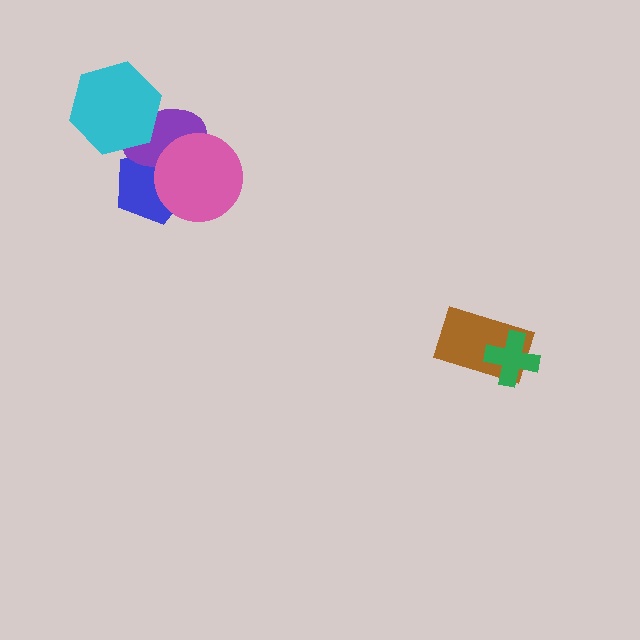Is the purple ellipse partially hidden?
Yes, it is partially covered by another shape.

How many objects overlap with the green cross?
1 object overlaps with the green cross.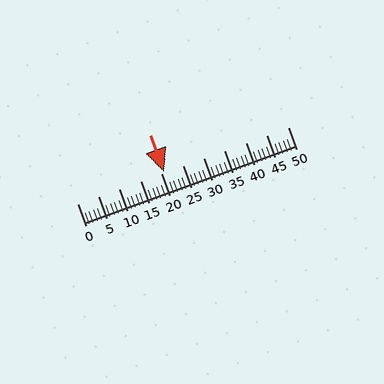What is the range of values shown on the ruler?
The ruler shows values from 0 to 50.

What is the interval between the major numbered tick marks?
The major tick marks are spaced 5 units apart.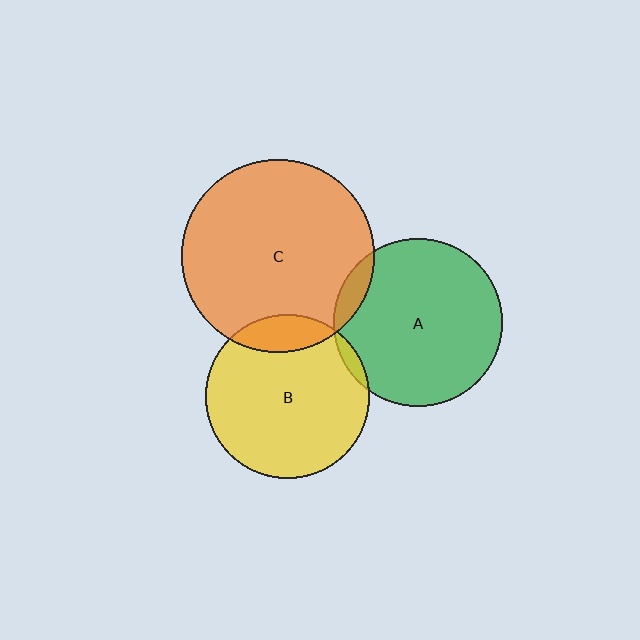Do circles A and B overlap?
Yes.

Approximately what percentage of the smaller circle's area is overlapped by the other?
Approximately 5%.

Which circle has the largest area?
Circle C (orange).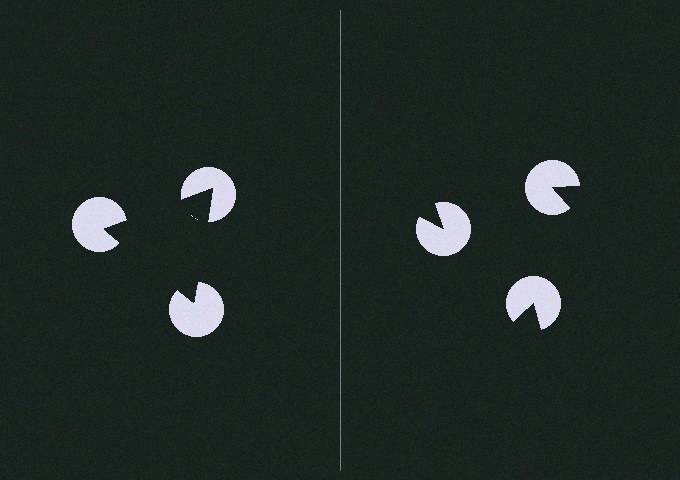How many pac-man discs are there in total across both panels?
6 — 3 on each side.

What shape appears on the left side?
An illusory triangle.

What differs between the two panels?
The pac-man discs are positioned identically on both sides; only the wedge orientations differ. On the left they align to a triangle; on the right they are misaligned.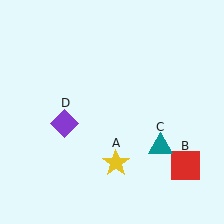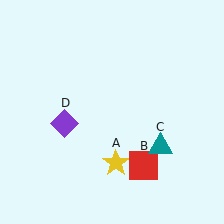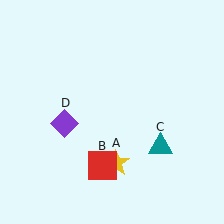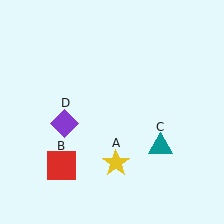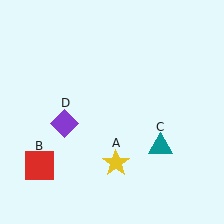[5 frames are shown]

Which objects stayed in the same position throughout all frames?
Yellow star (object A) and teal triangle (object C) and purple diamond (object D) remained stationary.